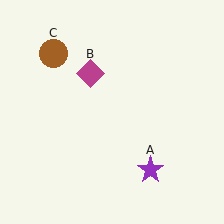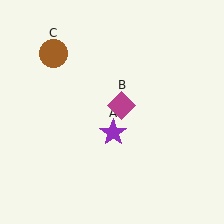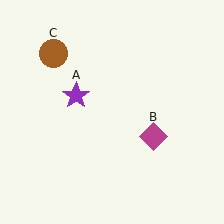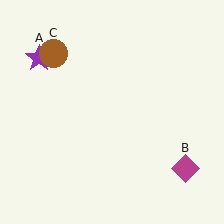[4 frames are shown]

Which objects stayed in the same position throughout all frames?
Brown circle (object C) remained stationary.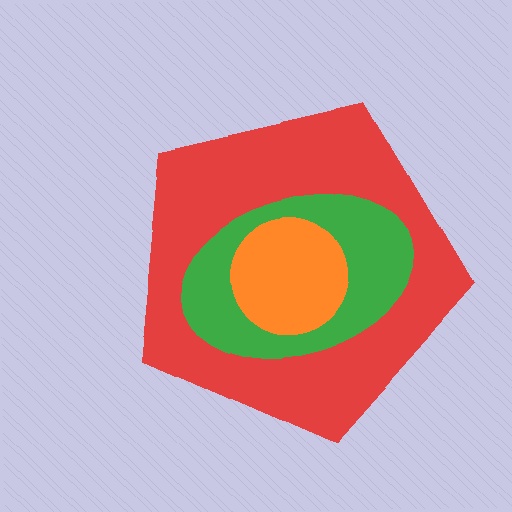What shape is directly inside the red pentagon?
The green ellipse.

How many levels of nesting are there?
3.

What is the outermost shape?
The red pentagon.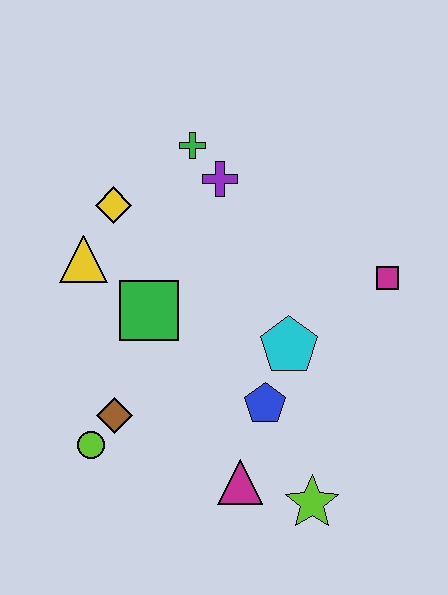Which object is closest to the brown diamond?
The lime circle is closest to the brown diamond.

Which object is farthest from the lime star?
The green cross is farthest from the lime star.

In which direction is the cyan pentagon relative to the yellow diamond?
The cyan pentagon is to the right of the yellow diamond.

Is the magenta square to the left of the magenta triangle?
No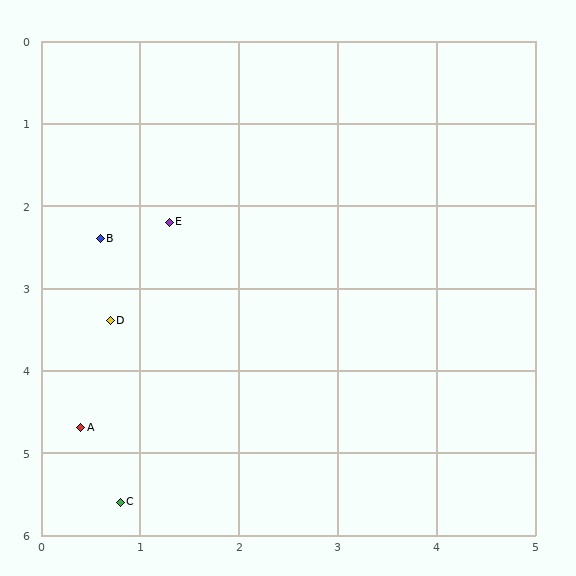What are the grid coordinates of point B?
Point B is at approximately (0.6, 2.4).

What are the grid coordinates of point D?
Point D is at approximately (0.7, 3.4).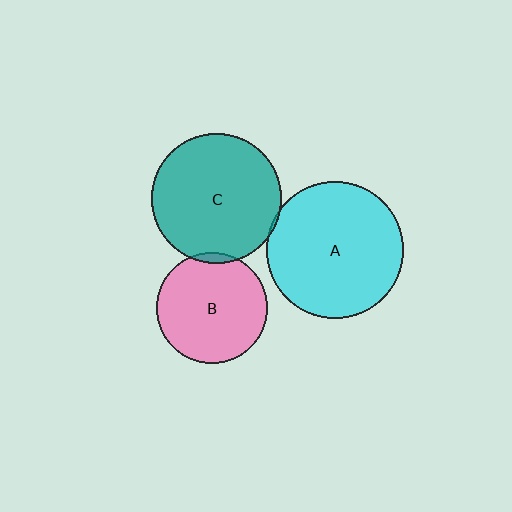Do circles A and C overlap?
Yes.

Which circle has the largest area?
Circle A (cyan).